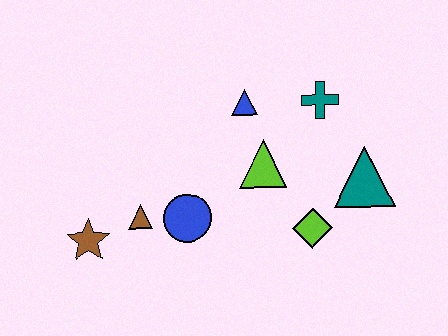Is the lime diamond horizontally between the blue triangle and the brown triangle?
No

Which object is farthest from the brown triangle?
The teal triangle is farthest from the brown triangle.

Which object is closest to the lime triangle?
The blue triangle is closest to the lime triangle.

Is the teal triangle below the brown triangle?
No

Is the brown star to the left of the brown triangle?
Yes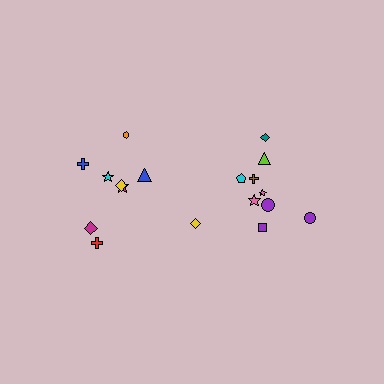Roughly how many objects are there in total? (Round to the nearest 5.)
Roughly 20 objects in total.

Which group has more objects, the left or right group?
The right group.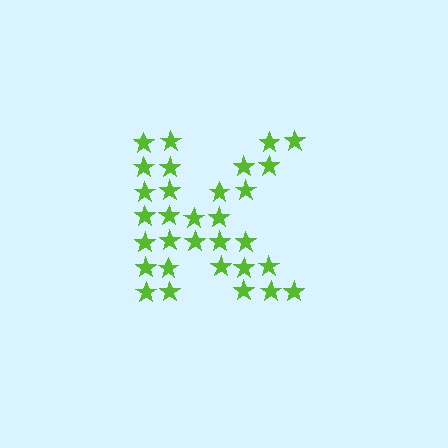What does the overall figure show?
The overall figure shows the letter K.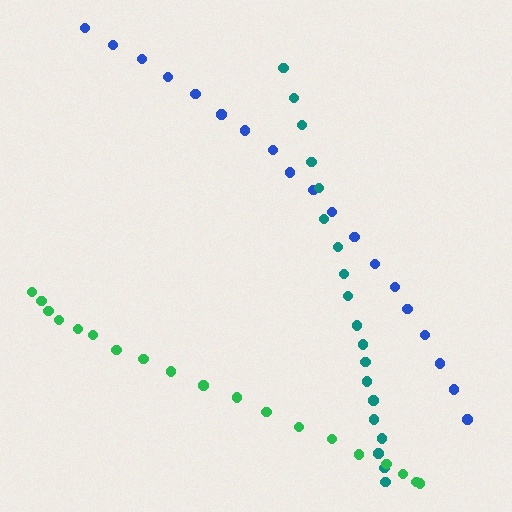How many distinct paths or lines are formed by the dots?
There are 3 distinct paths.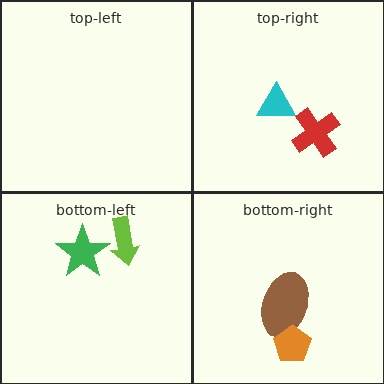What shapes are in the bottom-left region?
The green star, the lime arrow.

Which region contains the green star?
The bottom-left region.